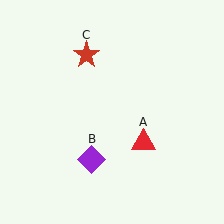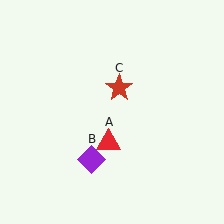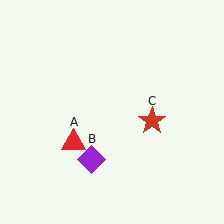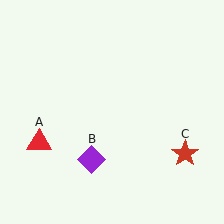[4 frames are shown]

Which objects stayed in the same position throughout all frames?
Purple diamond (object B) remained stationary.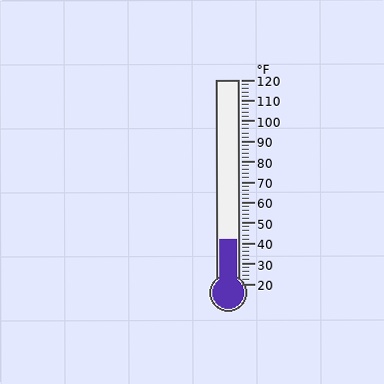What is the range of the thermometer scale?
The thermometer scale ranges from 20°F to 120°F.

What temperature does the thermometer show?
The thermometer shows approximately 42°F.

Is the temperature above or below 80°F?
The temperature is below 80°F.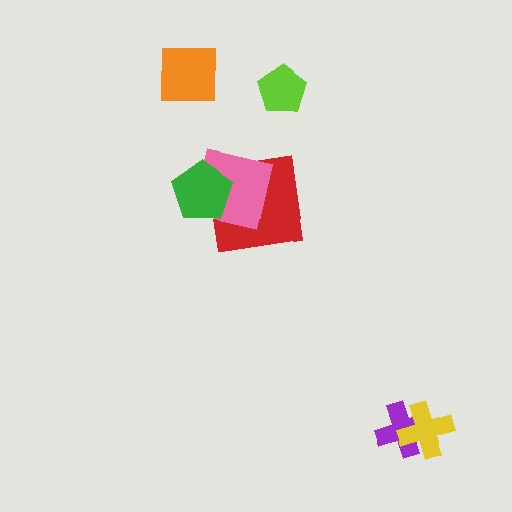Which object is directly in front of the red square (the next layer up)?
The pink square is directly in front of the red square.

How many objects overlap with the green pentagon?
2 objects overlap with the green pentagon.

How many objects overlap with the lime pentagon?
0 objects overlap with the lime pentagon.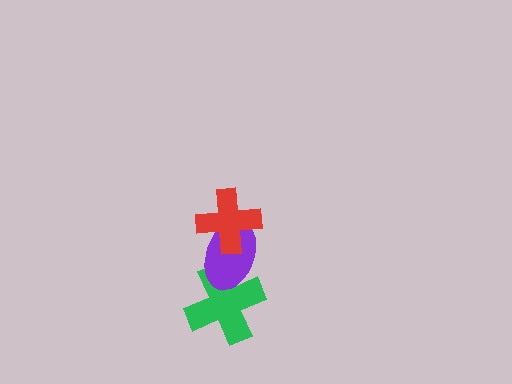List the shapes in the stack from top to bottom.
From top to bottom: the red cross, the purple ellipse, the green cross.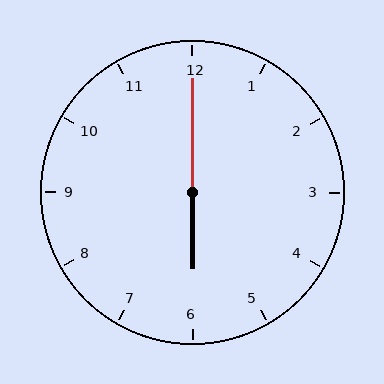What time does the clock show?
6:00.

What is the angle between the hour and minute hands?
Approximately 180 degrees.